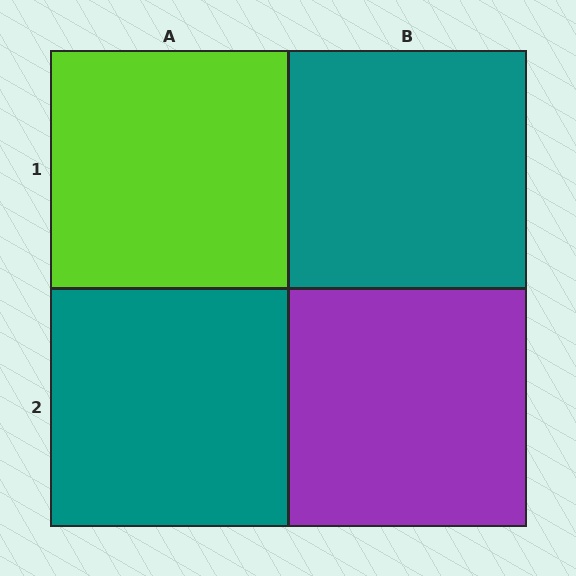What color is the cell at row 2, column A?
Teal.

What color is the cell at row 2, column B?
Purple.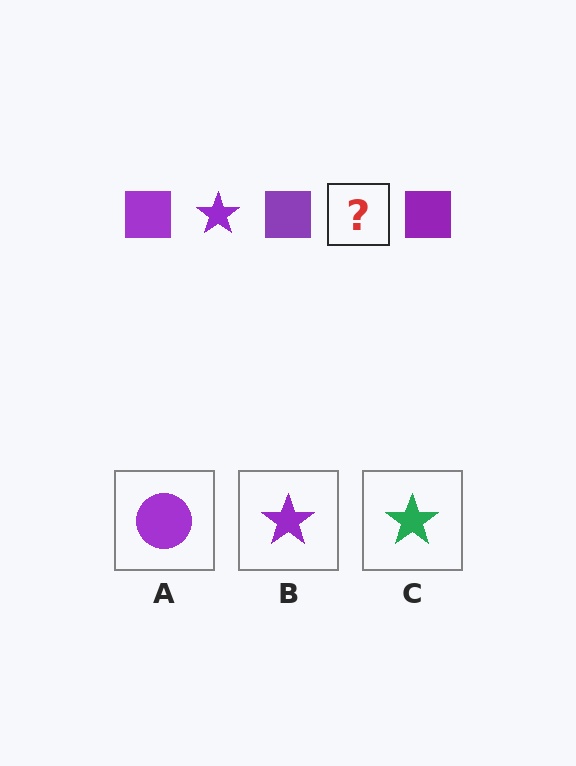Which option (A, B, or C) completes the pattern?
B.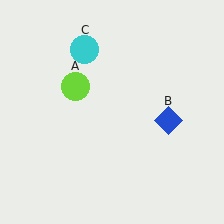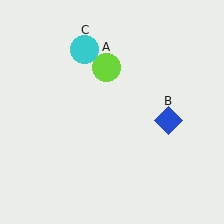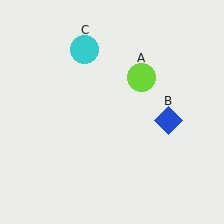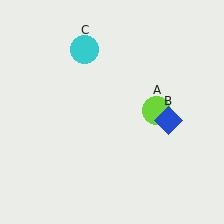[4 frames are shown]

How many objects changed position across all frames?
1 object changed position: lime circle (object A).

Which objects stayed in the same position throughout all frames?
Blue diamond (object B) and cyan circle (object C) remained stationary.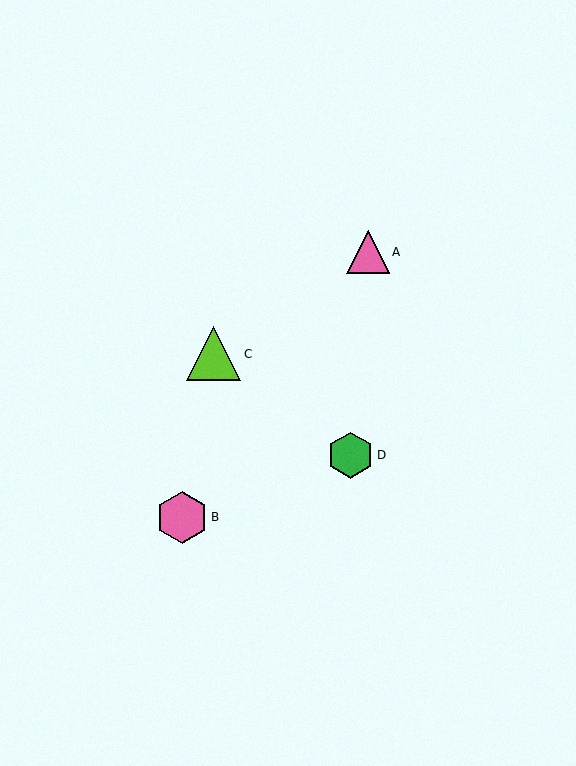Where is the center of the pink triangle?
The center of the pink triangle is at (368, 252).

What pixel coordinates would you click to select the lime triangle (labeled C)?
Click at (214, 354) to select the lime triangle C.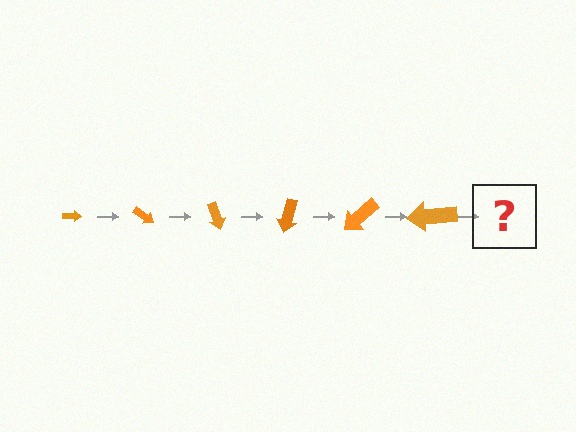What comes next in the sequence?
The next element should be an arrow, larger than the previous one and rotated 210 degrees from the start.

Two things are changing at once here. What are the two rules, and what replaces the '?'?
The two rules are that the arrow grows larger each step and it rotates 35 degrees each step. The '?' should be an arrow, larger than the previous one and rotated 210 degrees from the start.